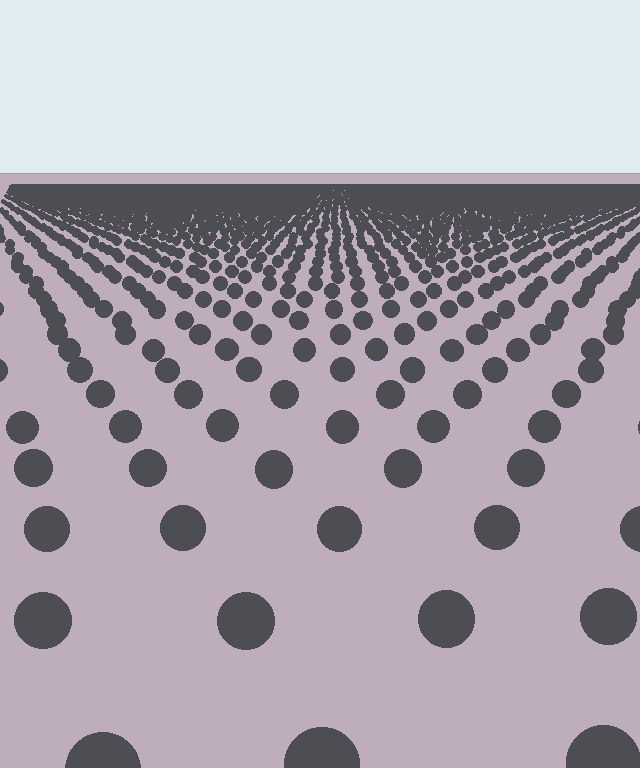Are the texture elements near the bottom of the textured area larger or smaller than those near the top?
Larger. Near the bottom, elements are closer to the viewer and appear at a bigger on-screen size.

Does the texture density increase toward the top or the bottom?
Density increases toward the top.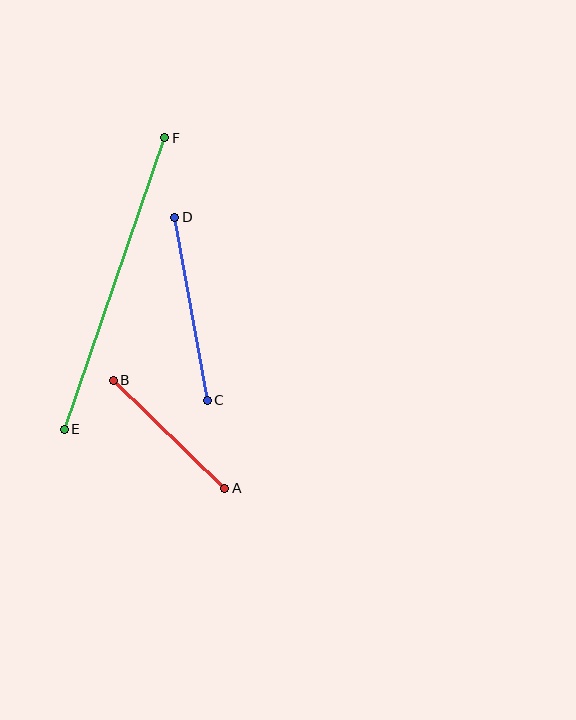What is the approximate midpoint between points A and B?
The midpoint is at approximately (169, 434) pixels.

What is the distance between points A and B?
The distance is approximately 155 pixels.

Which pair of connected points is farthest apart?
Points E and F are farthest apart.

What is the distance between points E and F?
The distance is approximately 309 pixels.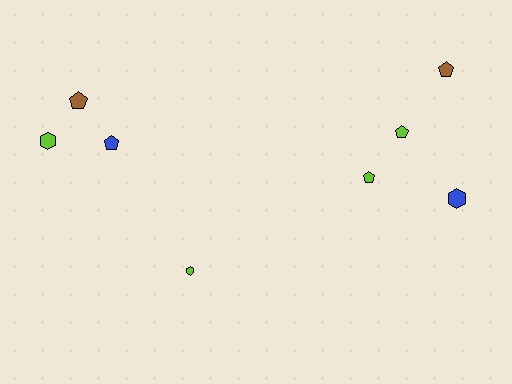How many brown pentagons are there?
There are 2 brown pentagons.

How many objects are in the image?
There are 8 objects.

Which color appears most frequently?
Lime, with 4 objects.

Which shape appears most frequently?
Pentagon, with 5 objects.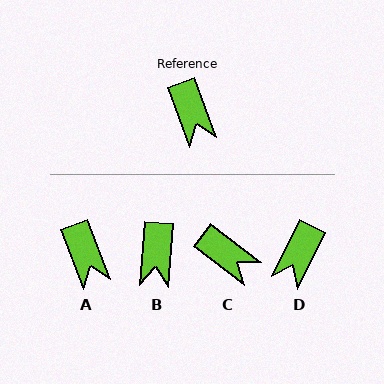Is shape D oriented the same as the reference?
No, it is off by about 47 degrees.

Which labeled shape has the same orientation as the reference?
A.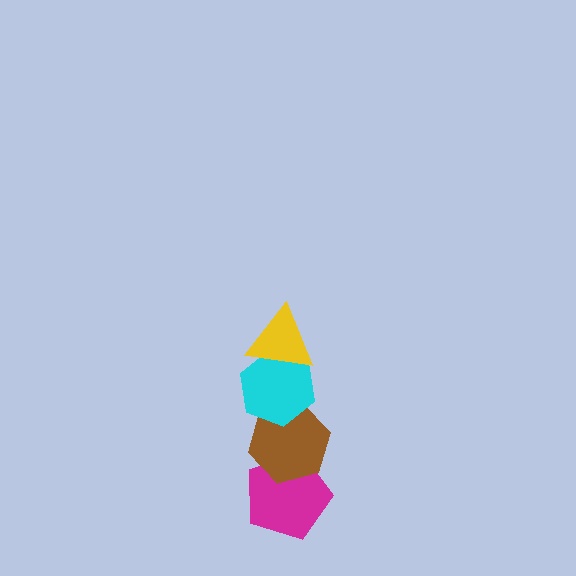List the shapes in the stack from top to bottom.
From top to bottom: the yellow triangle, the cyan hexagon, the brown hexagon, the magenta pentagon.